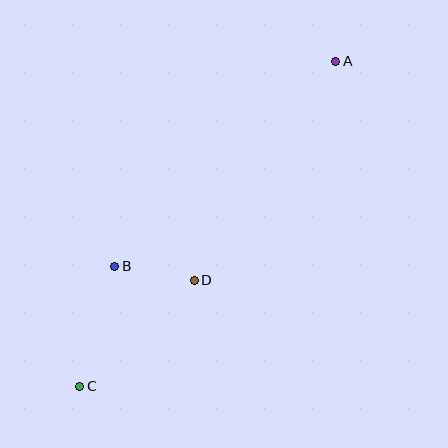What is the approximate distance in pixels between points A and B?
The distance between A and B is approximately 301 pixels.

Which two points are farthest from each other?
Points A and C are farthest from each other.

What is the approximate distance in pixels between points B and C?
The distance between B and C is approximately 125 pixels.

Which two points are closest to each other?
Points B and D are closest to each other.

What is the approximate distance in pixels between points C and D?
The distance between C and D is approximately 156 pixels.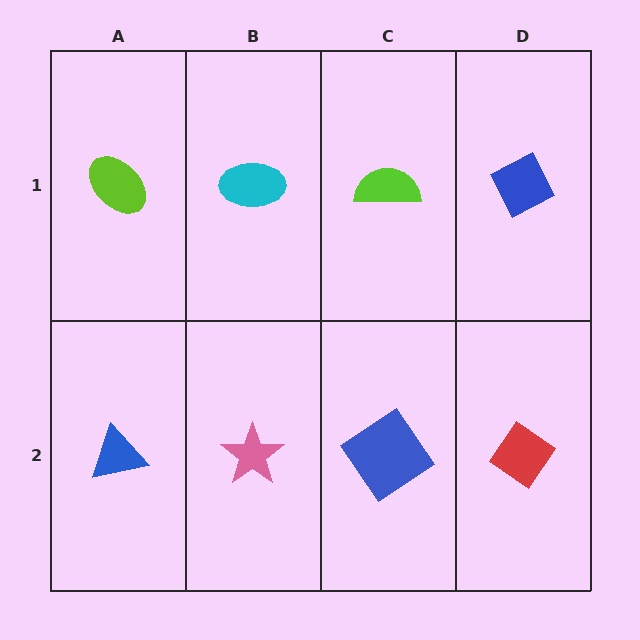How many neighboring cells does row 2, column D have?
2.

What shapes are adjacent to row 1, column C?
A blue diamond (row 2, column C), a cyan ellipse (row 1, column B), a blue diamond (row 1, column D).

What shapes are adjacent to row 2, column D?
A blue diamond (row 1, column D), a blue diamond (row 2, column C).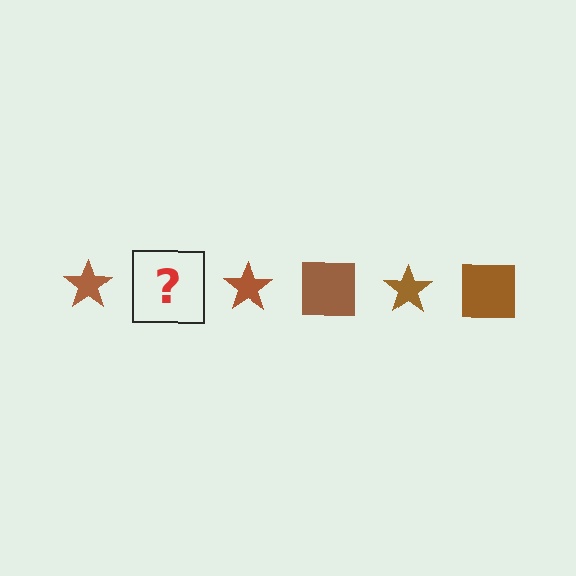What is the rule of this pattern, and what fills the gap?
The rule is that the pattern cycles through star, square shapes in brown. The gap should be filled with a brown square.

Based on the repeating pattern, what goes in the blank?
The blank should be a brown square.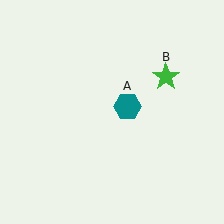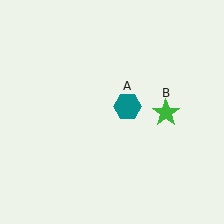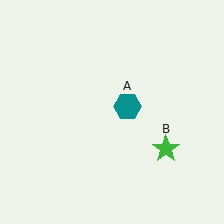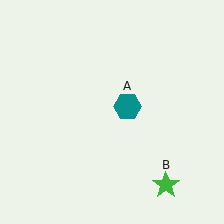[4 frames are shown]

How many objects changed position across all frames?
1 object changed position: green star (object B).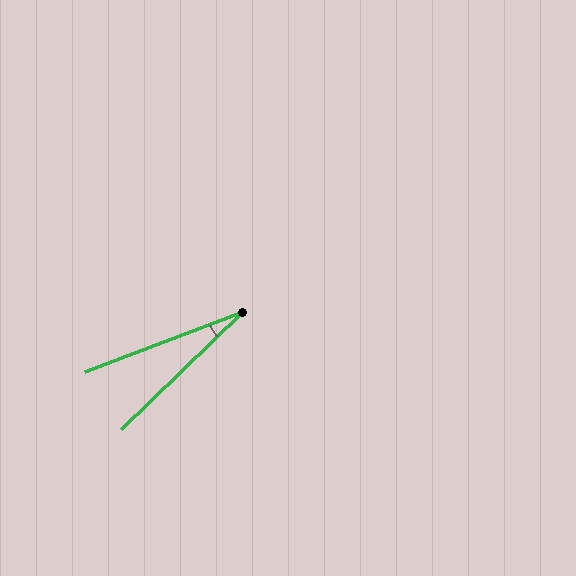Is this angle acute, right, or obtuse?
It is acute.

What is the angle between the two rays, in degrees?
Approximately 23 degrees.